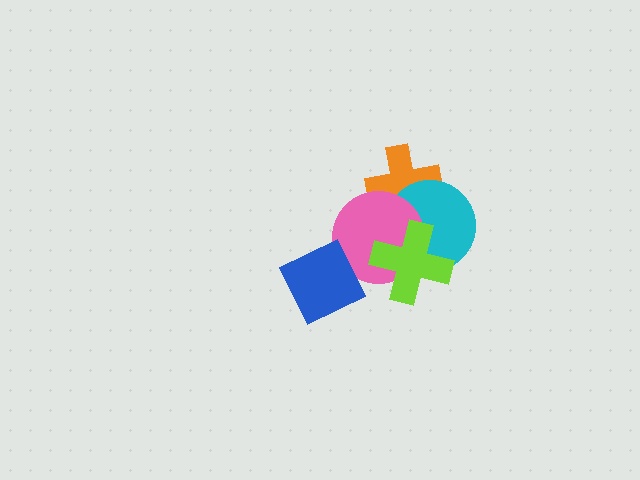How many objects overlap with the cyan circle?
3 objects overlap with the cyan circle.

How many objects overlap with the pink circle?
4 objects overlap with the pink circle.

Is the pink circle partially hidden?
Yes, it is partially covered by another shape.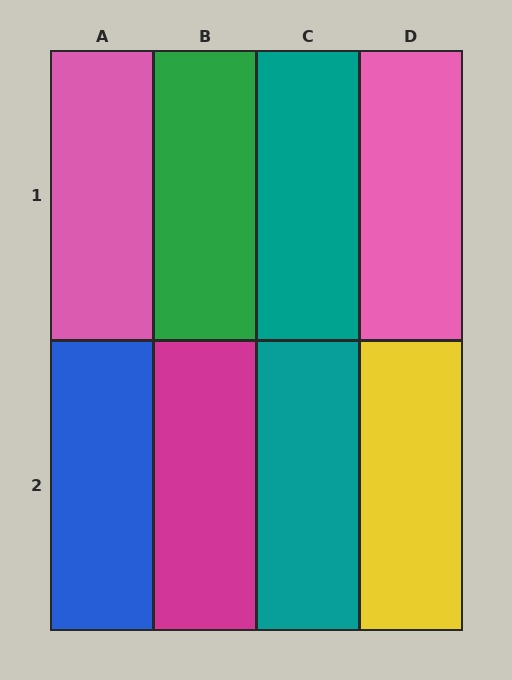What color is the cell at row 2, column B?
Magenta.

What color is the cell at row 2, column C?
Teal.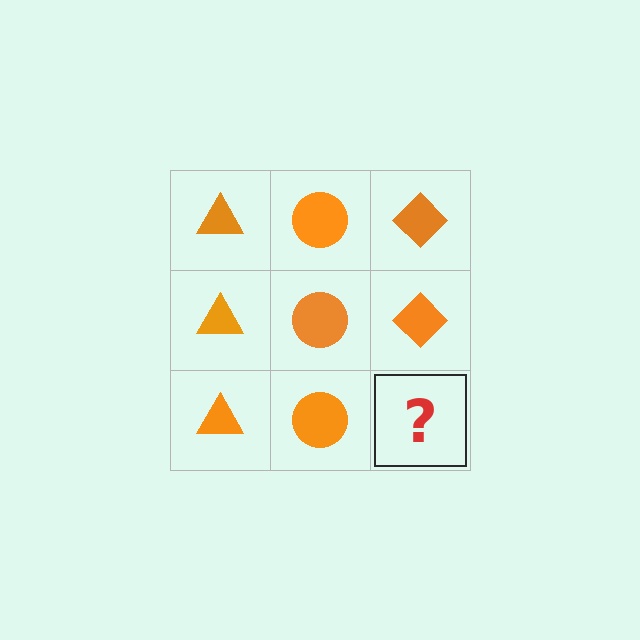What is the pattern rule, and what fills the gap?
The rule is that each column has a consistent shape. The gap should be filled with an orange diamond.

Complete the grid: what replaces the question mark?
The question mark should be replaced with an orange diamond.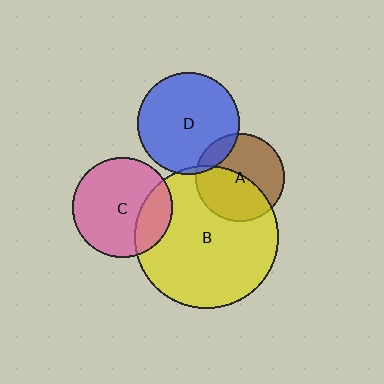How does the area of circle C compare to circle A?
Approximately 1.3 times.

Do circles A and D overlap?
Yes.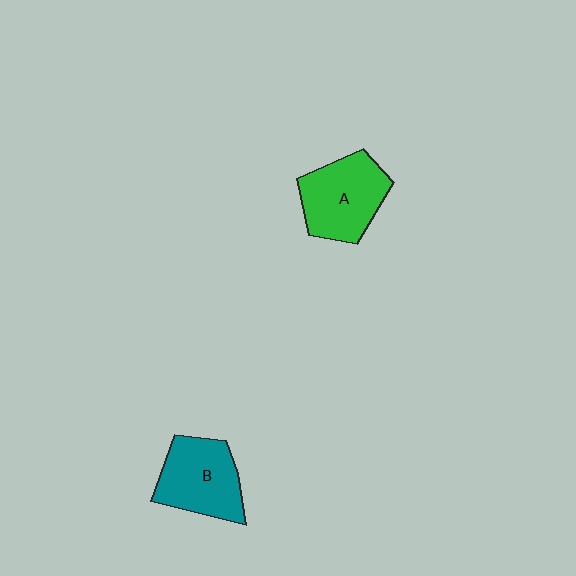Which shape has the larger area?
Shape A (green).